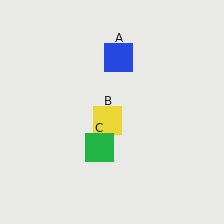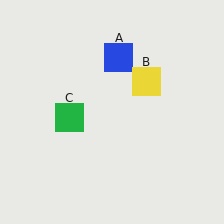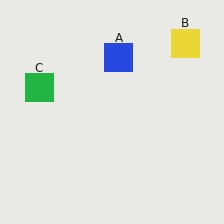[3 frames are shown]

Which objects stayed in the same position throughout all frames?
Blue square (object A) remained stationary.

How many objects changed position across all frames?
2 objects changed position: yellow square (object B), green square (object C).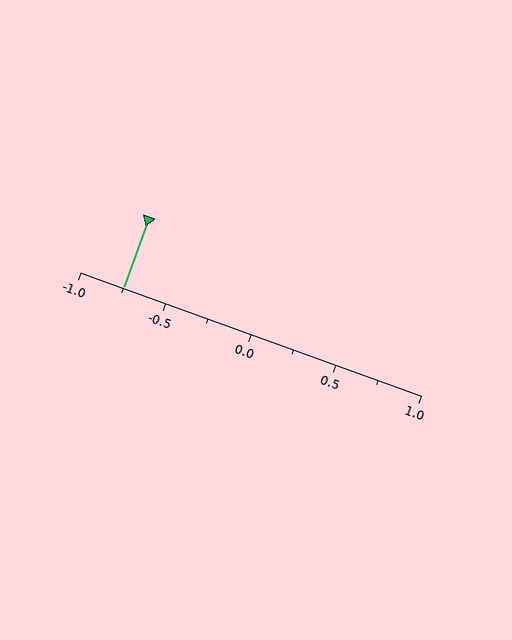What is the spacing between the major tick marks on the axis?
The major ticks are spaced 0.5 apart.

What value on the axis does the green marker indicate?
The marker indicates approximately -0.75.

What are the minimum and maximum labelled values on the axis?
The axis runs from -1.0 to 1.0.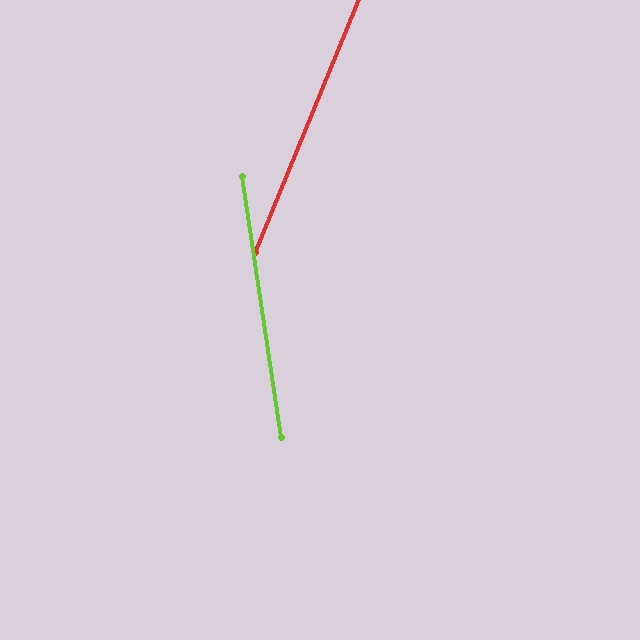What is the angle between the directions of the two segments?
Approximately 31 degrees.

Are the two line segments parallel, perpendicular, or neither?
Neither parallel nor perpendicular — they differ by about 31°.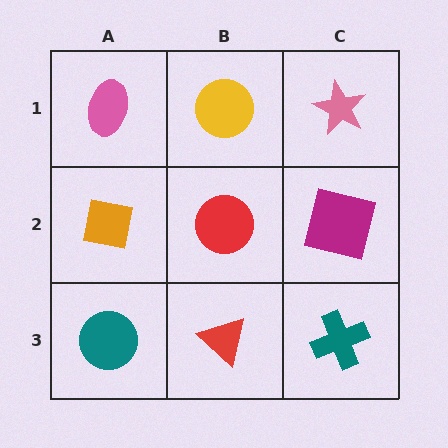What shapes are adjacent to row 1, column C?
A magenta square (row 2, column C), a yellow circle (row 1, column B).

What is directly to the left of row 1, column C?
A yellow circle.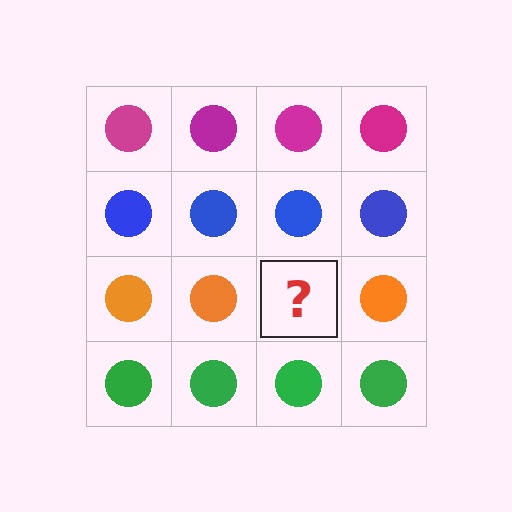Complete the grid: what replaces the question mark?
The question mark should be replaced with an orange circle.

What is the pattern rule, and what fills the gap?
The rule is that each row has a consistent color. The gap should be filled with an orange circle.